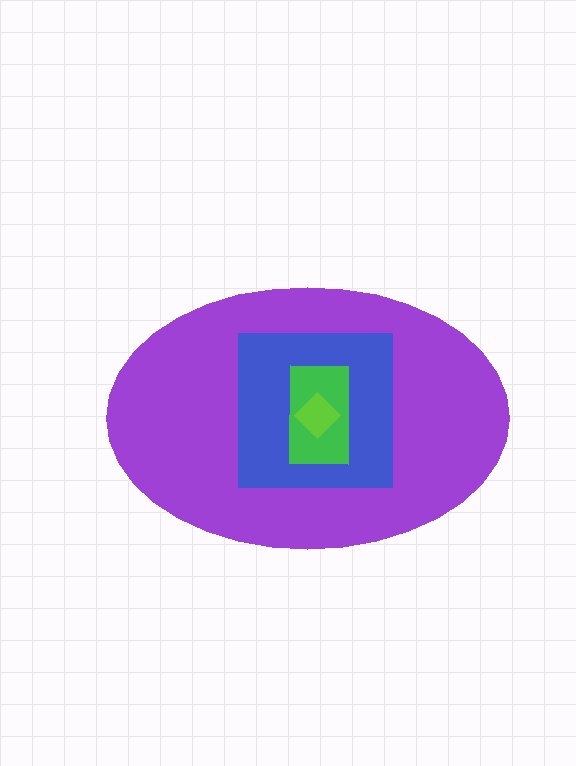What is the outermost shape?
The purple ellipse.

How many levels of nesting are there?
4.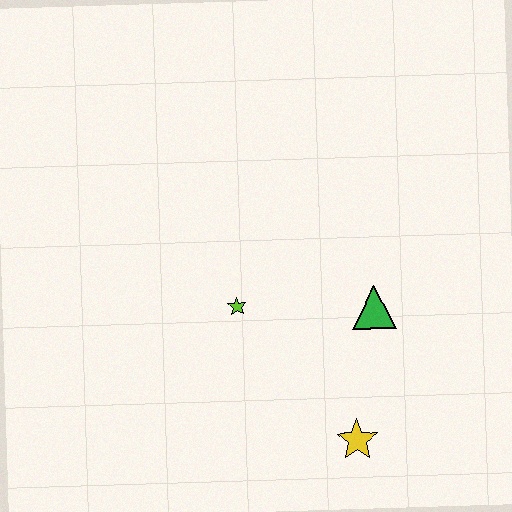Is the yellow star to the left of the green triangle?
Yes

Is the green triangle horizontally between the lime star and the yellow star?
No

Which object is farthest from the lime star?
The yellow star is farthest from the lime star.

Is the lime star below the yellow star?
No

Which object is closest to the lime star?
The green triangle is closest to the lime star.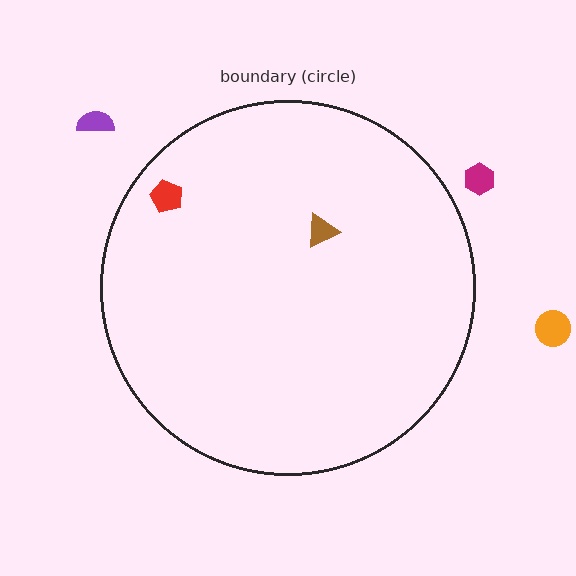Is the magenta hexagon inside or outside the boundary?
Outside.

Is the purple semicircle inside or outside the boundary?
Outside.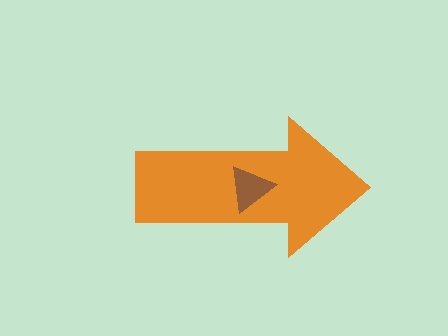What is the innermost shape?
The brown triangle.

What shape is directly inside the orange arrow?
The brown triangle.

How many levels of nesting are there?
2.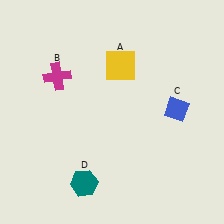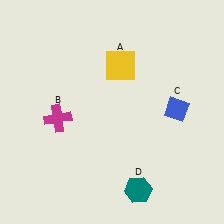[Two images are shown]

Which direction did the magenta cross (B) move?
The magenta cross (B) moved down.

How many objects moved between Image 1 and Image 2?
2 objects moved between the two images.